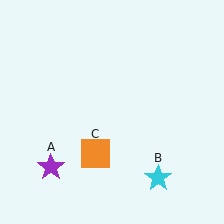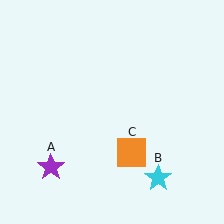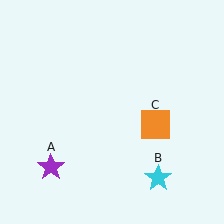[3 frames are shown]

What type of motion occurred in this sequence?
The orange square (object C) rotated counterclockwise around the center of the scene.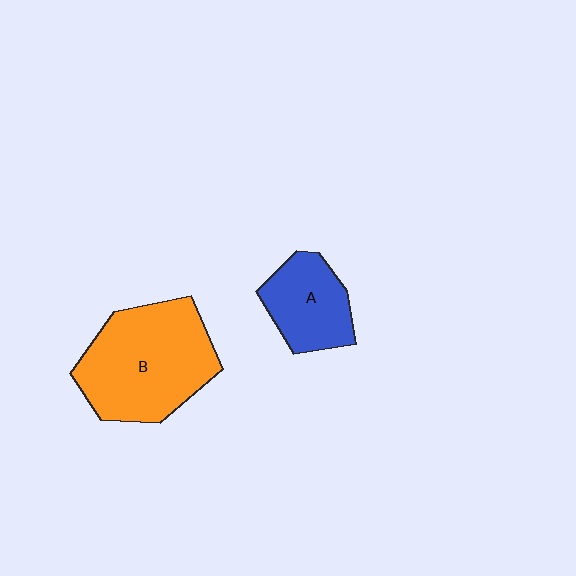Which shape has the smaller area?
Shape A (blue).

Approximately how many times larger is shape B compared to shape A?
Approximately 1.9 times.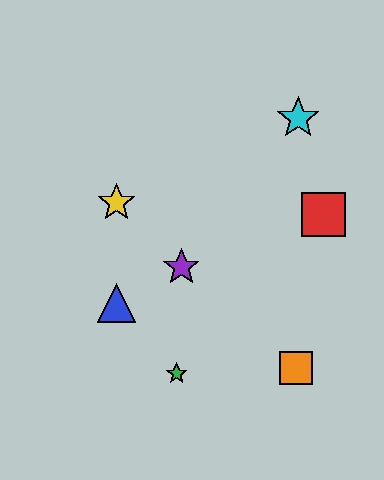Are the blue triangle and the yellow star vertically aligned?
Yes, both are at x≈116.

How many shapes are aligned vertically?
2 shapes (the blue triangle, the yellow star) are aligned vertically.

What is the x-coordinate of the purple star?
The purple star is at x≈181.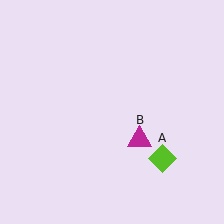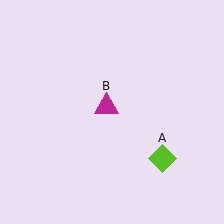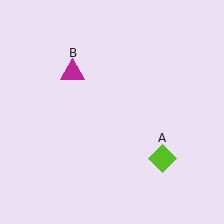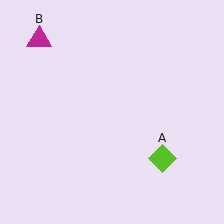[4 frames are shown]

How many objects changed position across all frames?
1 object changed position: magenta triangle (object B).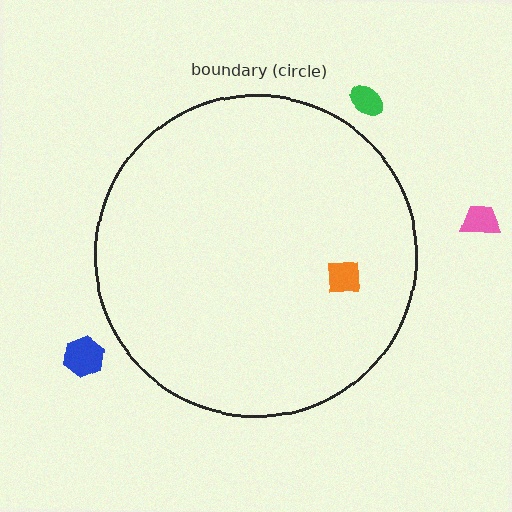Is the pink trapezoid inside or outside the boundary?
Outside.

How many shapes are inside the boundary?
1 inside, 3 outside.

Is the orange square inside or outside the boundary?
Inside.